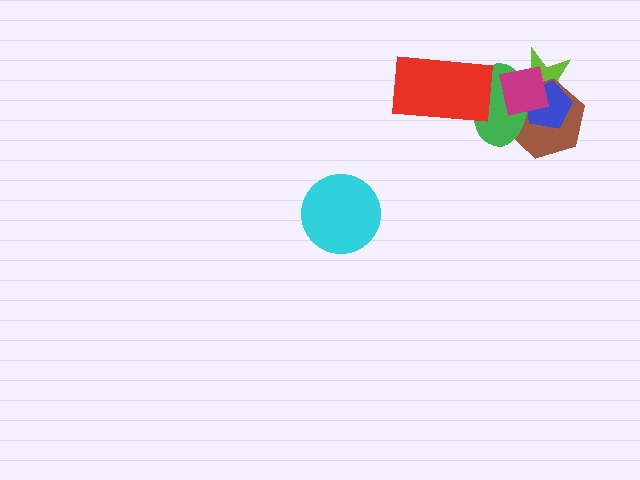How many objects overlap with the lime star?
4 objects overlap with the lime star.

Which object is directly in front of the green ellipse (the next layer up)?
The red rectangle is directly in front of the green ellipse.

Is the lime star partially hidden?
Yes, it is partially covered by another shape.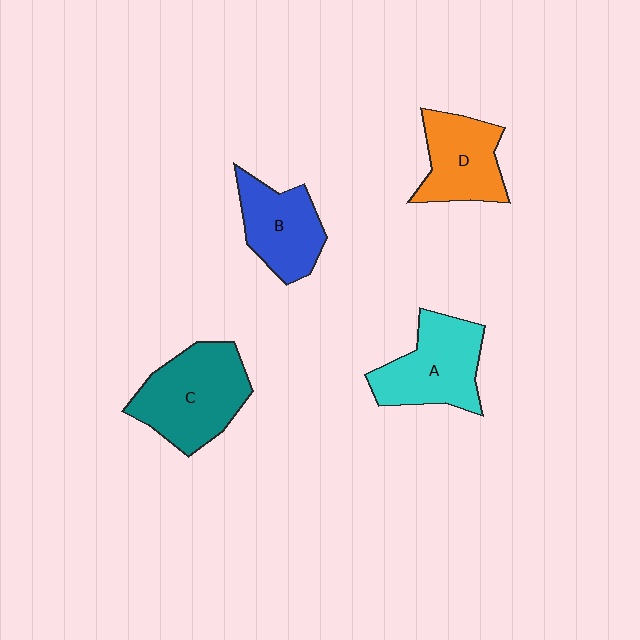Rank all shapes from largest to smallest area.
From largest to smallest: C (teal), A (cyan), D (orange), B (blue).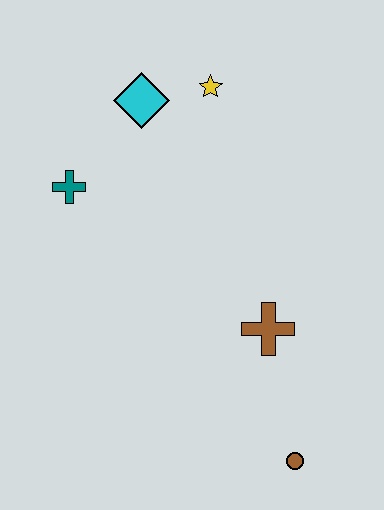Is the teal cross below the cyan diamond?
Yes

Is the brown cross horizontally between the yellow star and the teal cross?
No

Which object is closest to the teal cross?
The cyan diamond is closest to the teal cross.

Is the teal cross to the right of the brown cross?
No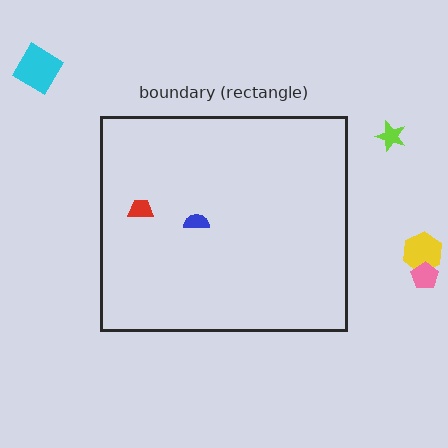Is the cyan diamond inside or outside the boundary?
Outside.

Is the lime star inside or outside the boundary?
Outside.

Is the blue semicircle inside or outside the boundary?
Inside.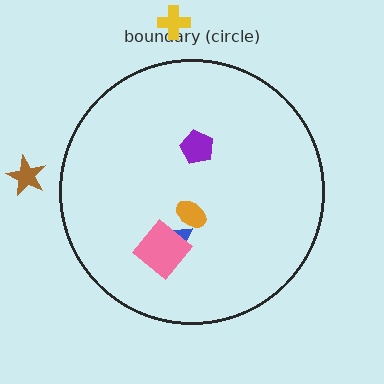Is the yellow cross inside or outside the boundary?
Outside.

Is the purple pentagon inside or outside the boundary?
Inside.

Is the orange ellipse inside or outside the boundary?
Inside.